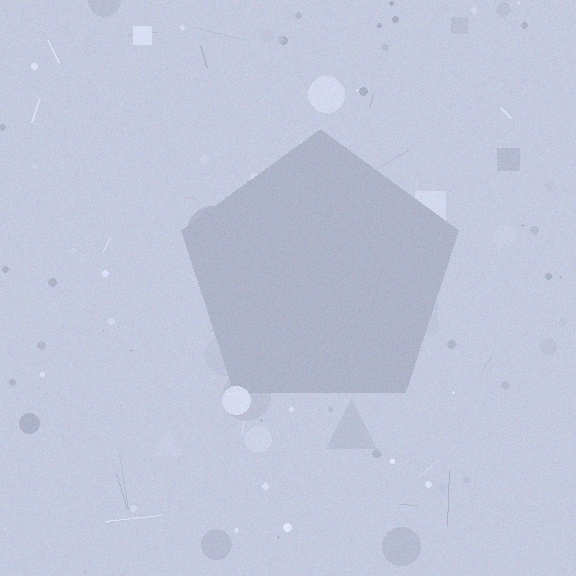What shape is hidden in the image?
A pentagon is hidden in the image.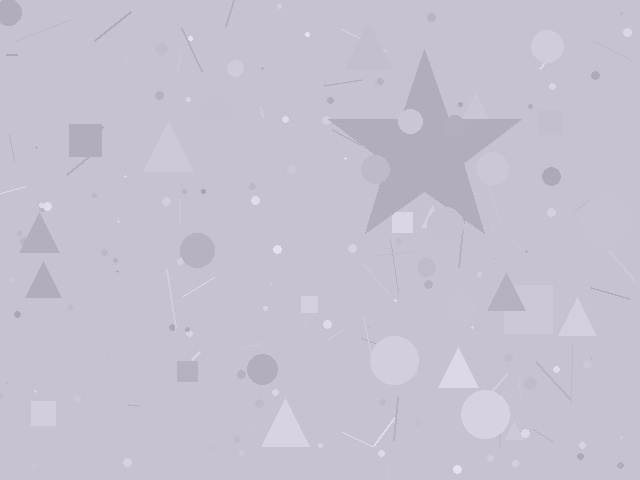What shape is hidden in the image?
A star is hidden in the image.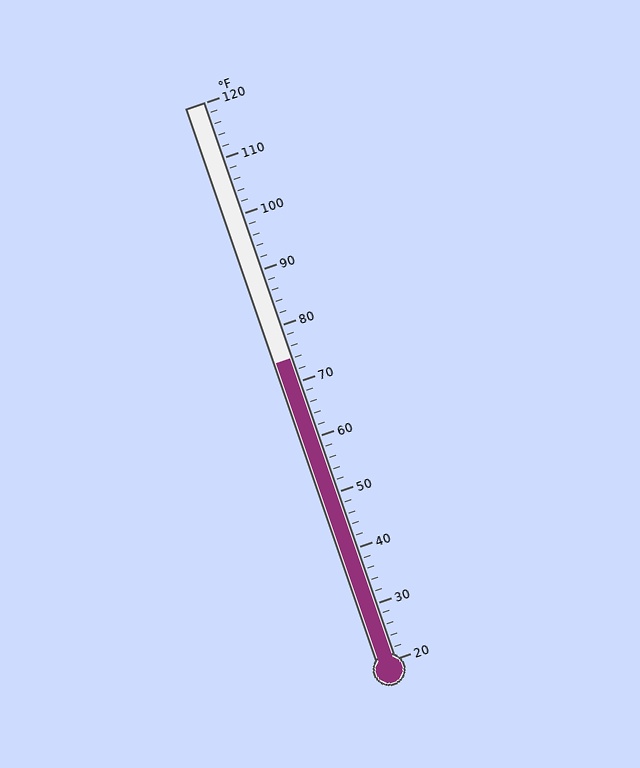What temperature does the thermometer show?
The thermometer shows approximately 74°F.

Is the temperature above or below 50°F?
The temperature is above 50°F.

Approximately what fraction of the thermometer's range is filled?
The thermometer is filled to approximately 55% of its range.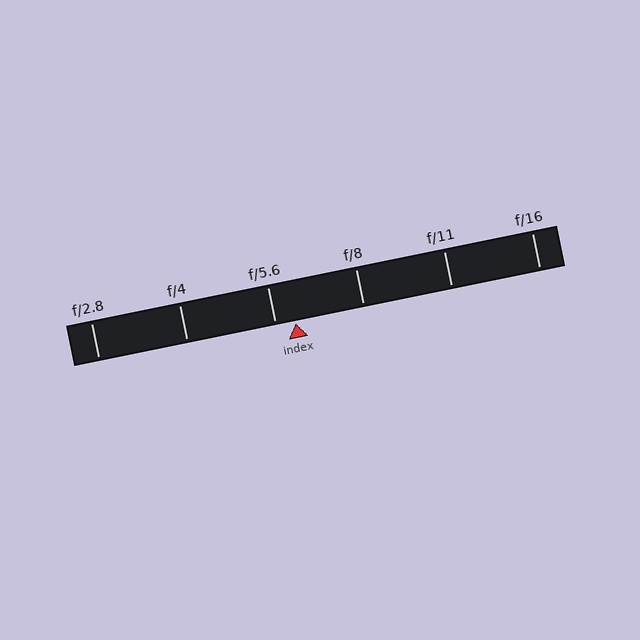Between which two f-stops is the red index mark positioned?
The index mark is between f/5.6 and f/8.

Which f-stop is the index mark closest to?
The index mark is closest to f/5.6.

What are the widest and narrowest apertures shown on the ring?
The widest aperture shown is f/2.8 and the narrowest is f/16.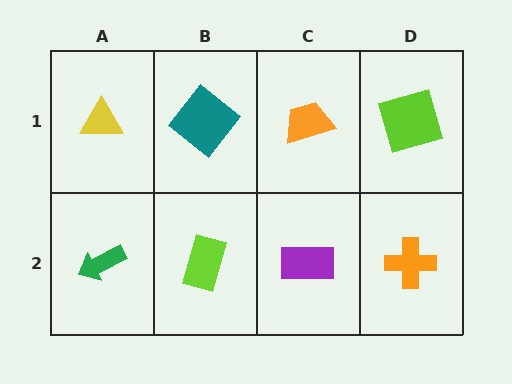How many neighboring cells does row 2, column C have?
3.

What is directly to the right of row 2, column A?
A lime rectangle.